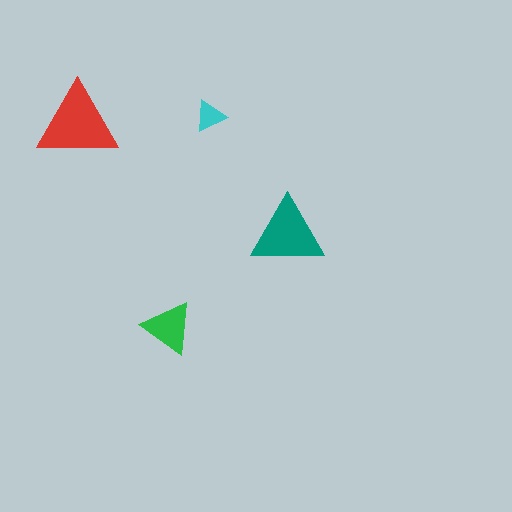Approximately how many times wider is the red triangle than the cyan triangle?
About 2.5 times wider.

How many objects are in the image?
There are 4 objects in the image.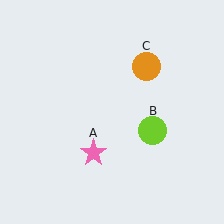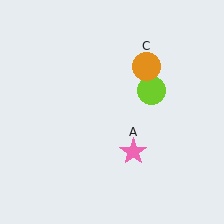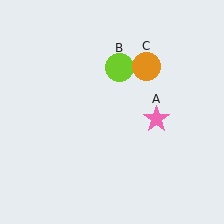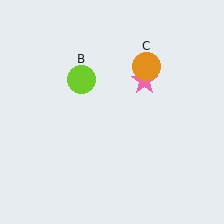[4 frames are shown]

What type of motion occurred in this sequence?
The pink star (object A), lime circle (object B) rotated counterclockwise around the center of the scene.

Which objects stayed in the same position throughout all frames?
Orange circle (object C) remained stationary.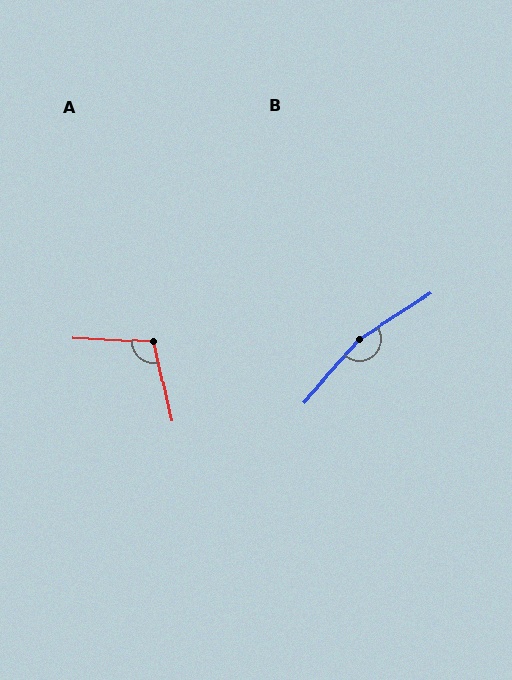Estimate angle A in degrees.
Approximately 105 degrees.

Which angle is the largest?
B, at approximately 164 degrees.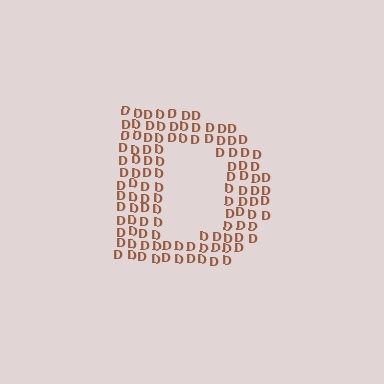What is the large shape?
The large shape is the letter D.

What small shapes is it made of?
It is made of small letter D's.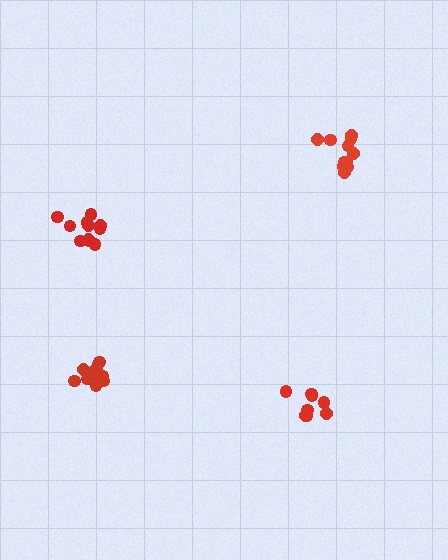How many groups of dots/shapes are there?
There are 4 groups.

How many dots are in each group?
Group 1: 11 dots, Group 2: 8 dots, Group 3: 11 dots, Group 4: 12 dots (42 total).